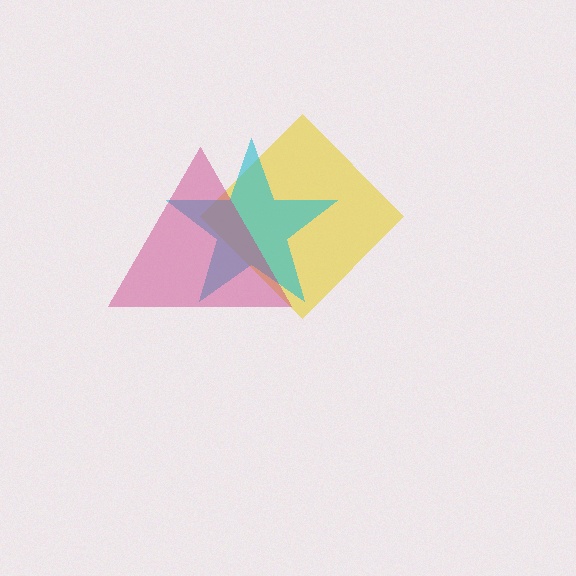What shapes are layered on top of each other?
The layered shapes are: a yellow diamond, a cyan star, a magenta triangle.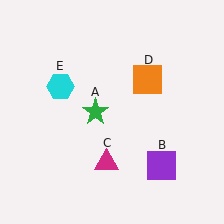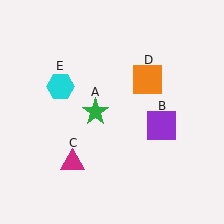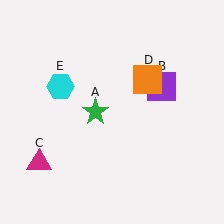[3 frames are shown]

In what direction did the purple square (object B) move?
The purple square (object B) moved up.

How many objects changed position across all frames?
2 objects changed position: purple square (object B), magenta triangle (object C).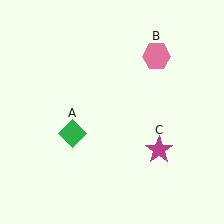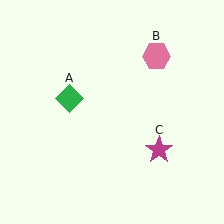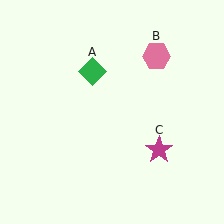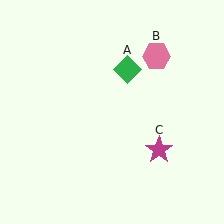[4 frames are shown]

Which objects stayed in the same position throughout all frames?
Pink hexagon (object B) and magenta star (object C) remained stationary.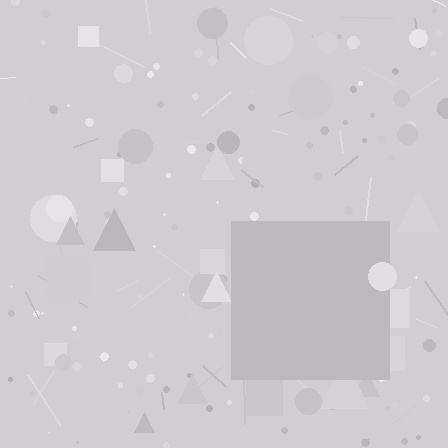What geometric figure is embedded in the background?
A square is embedded in the background.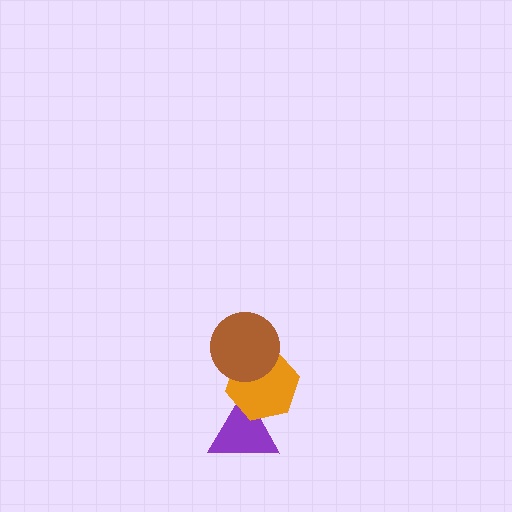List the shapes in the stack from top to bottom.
From top to bottom: the brown circle, the orange hexagon, the purple triangle.